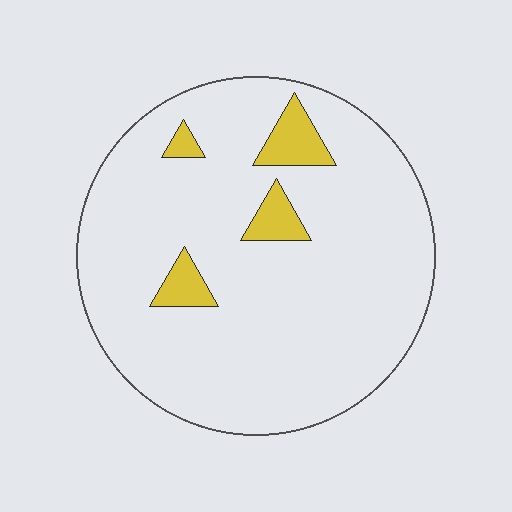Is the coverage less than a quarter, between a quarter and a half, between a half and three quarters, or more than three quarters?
Less than a quarter.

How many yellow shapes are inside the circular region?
4.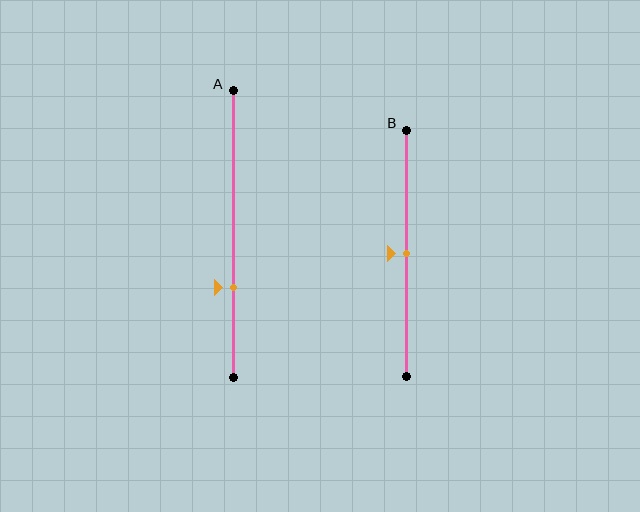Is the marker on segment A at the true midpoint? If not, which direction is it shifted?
No, the marker on segment A is shifted downward by about 19% of the segment length.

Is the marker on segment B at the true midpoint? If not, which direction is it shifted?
Yes, the marker on segment B is at the true midpoint.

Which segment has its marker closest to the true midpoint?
Segment B has its marker closest to the true midpoint.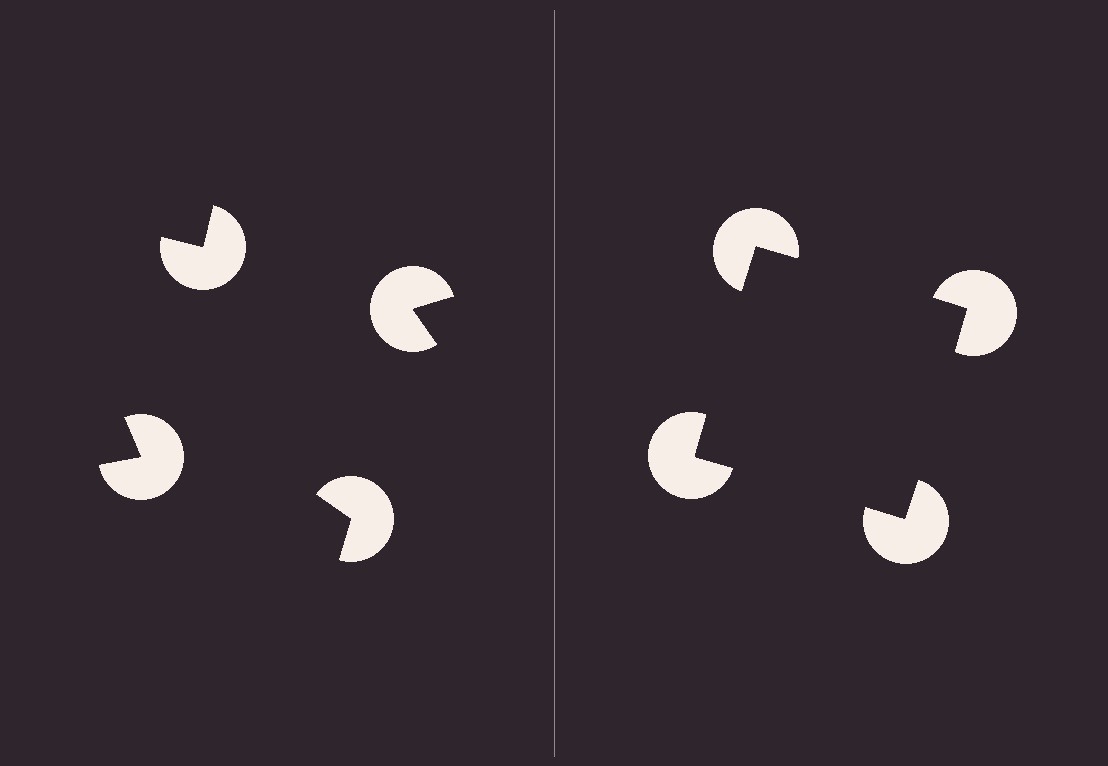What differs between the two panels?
The pac-man discs are positioned identically on both sides; only the wedge orientations differ. On the right they align to a square; on the left they are misaligned.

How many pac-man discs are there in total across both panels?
8 — 4 on each side.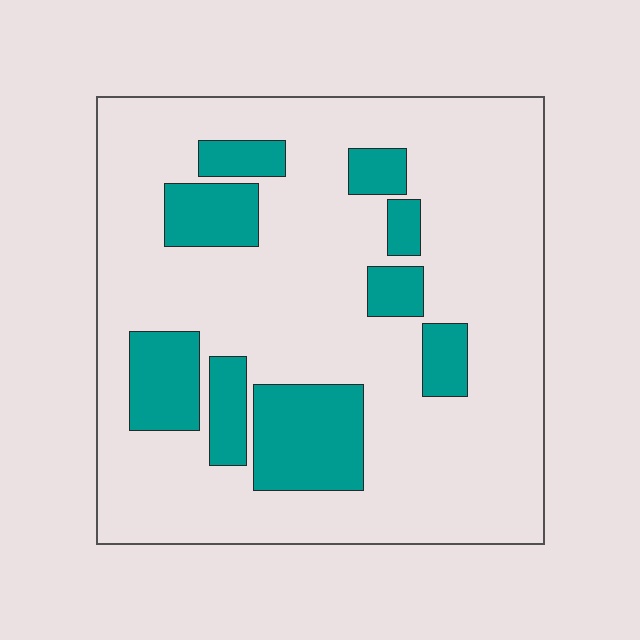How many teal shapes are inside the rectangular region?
9.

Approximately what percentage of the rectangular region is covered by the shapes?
Approximately 20%.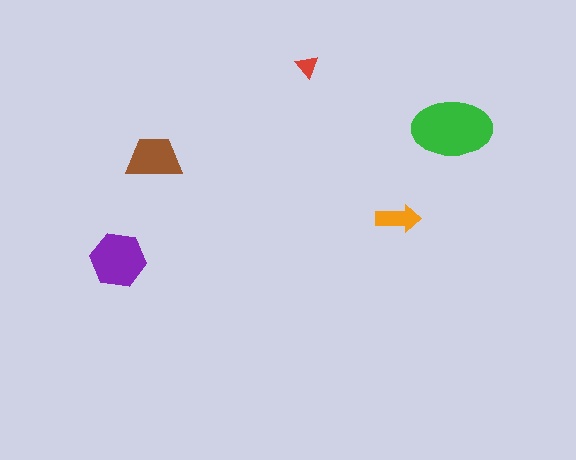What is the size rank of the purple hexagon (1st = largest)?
2nd.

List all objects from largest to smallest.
The green ellipse, the purple hexagon, the brown trapezoid, the orange arrow, the red triangle.